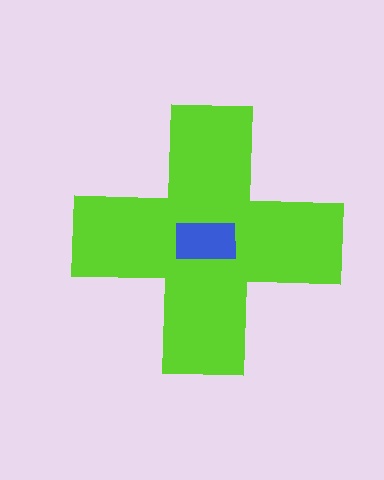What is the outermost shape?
The lime cross.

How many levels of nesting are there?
2.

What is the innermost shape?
The blue rectangle.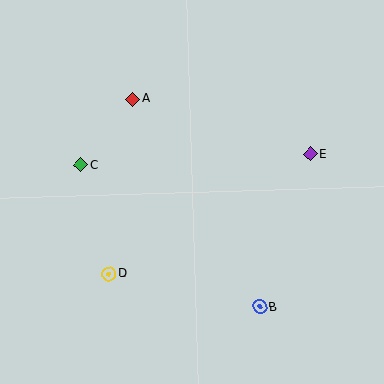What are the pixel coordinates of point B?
Point B is at (260, 307).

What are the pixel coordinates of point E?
Point E is at (310, 154).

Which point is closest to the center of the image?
Point A at (133, 99) is closest to the center.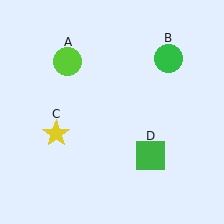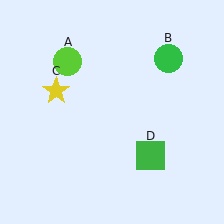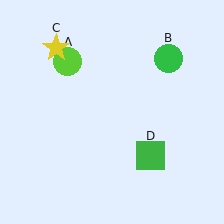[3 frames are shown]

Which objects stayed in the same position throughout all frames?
Lime circle (object A) and green circle (object B) and green square (object D) remained stationary.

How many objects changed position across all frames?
1 object changed position: yellow star (object C).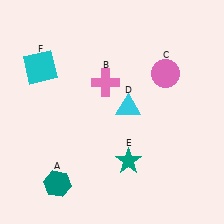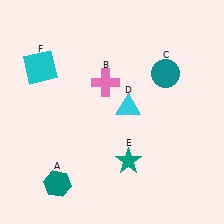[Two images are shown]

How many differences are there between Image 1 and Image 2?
There is 1 difference between the two images.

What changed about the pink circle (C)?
In Image 1, C is pink. In Image 2, it changed to teal.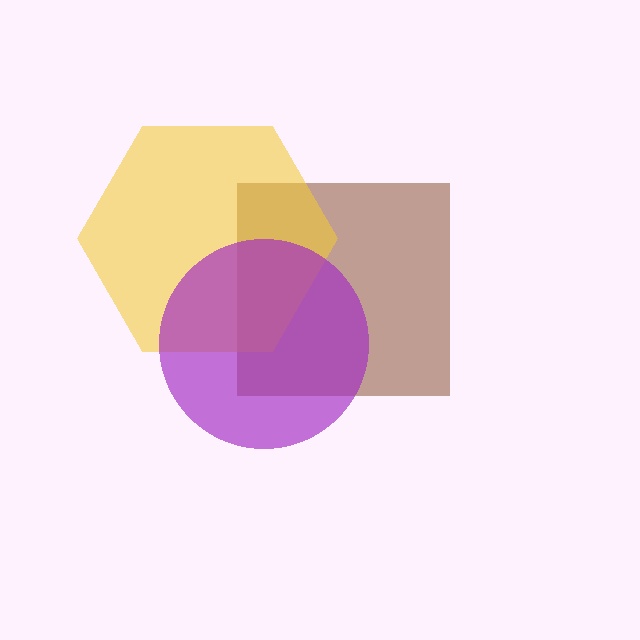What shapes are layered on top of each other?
The layered shapes are: a brown square, a yellow hexagon, a purple circle.